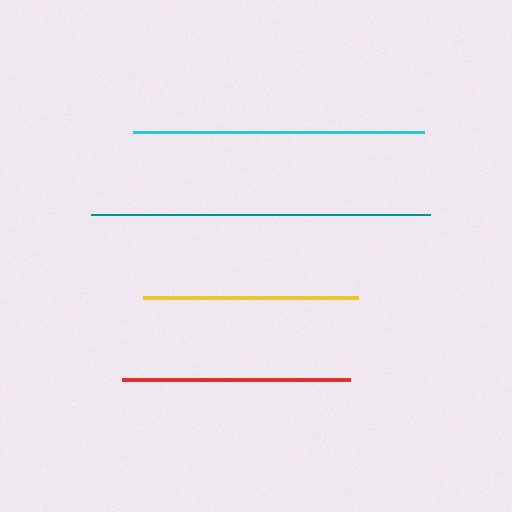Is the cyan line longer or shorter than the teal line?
The teal line is longer than the cyan line.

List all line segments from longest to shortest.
From longest to shortest: teal, cyan, red, yellow.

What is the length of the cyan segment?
The cyan segment is approximately 291 pixels long.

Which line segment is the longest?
The teal line is the longest at approximately 338 pixels.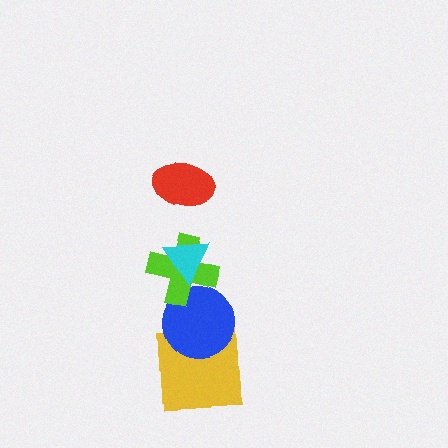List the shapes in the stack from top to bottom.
From top to bottom: the red ellipse, the cyan triangle, the lime cross, the blue circle, the yellow square.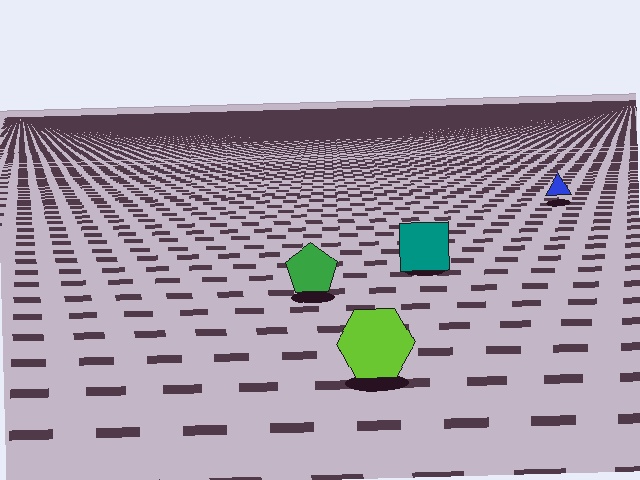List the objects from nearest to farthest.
From nearest to farthest: the lime hexagon, the green pentagon, the teal square, the blue triangle.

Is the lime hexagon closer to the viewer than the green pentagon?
Yes. The lime hexagon is closer — you can tell from the texture gradient: the ground texture is coarser near it.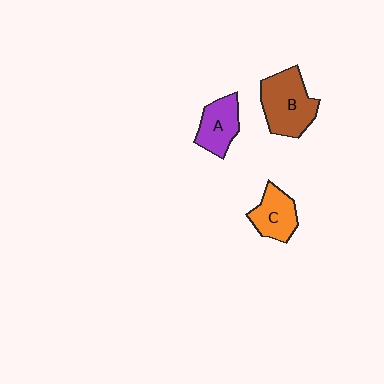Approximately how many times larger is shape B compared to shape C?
Approximately 1.5 times.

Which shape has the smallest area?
Shape C (orange).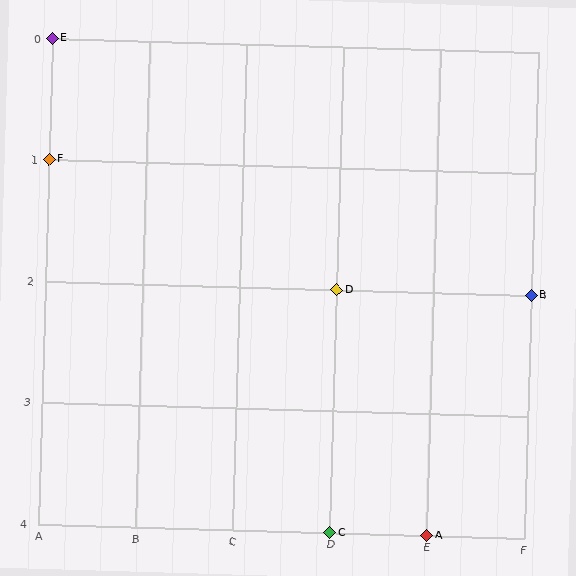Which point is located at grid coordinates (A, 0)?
Point E is at (A, 0).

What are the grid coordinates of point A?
Point A is at grid coordinates (E, 4).